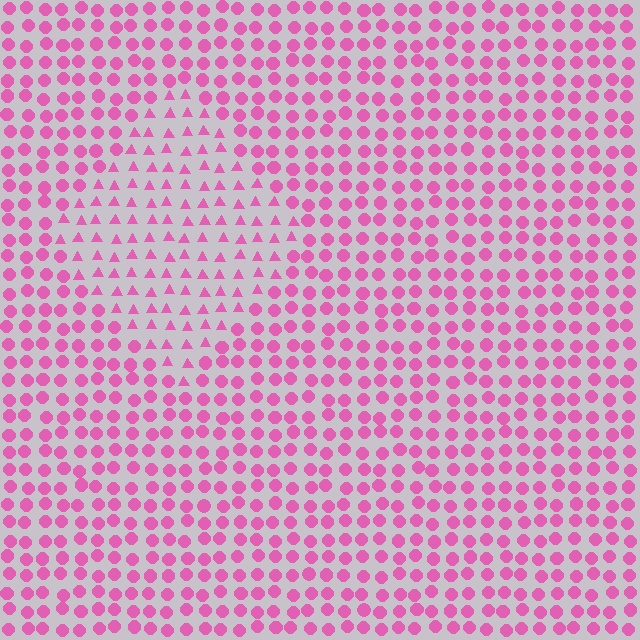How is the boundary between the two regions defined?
The boundary is defined by a change in element shape: triangles inside vs. circles outside. All elements share the same color and spacing.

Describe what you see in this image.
The image is filled with small pink elements arranged in a uniform grid. A diamond-shaped region contains triangles, while the surrounding area contains circles. The boundary is defined purely by the change in element shape.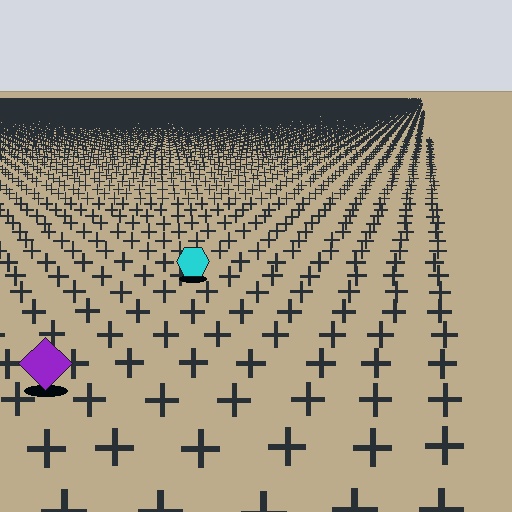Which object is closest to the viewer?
The purple diamond is closest. The texture marks near it are larger and more spread out.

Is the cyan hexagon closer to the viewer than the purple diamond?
No. The purple diamond is closer — you can tell from the texture gradient: the ground texture is coarser near it.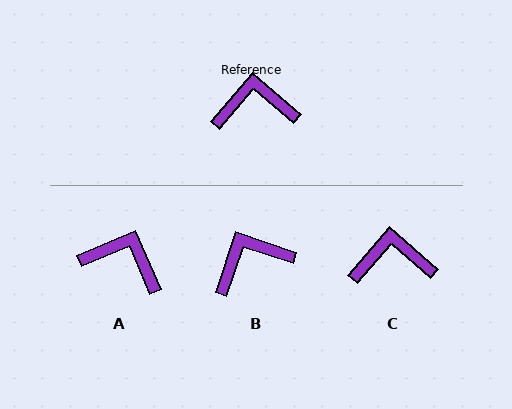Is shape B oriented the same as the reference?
No, it is off by about 22 degrees.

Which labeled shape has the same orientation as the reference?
C.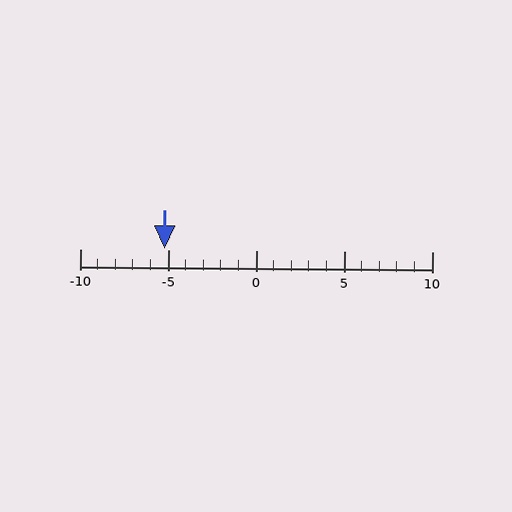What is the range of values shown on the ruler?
The ruler shows values from -10 to 10.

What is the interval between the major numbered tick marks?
The major tick marks are spaced 5 units apart.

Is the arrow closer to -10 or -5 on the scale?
The arrow is closer to -5.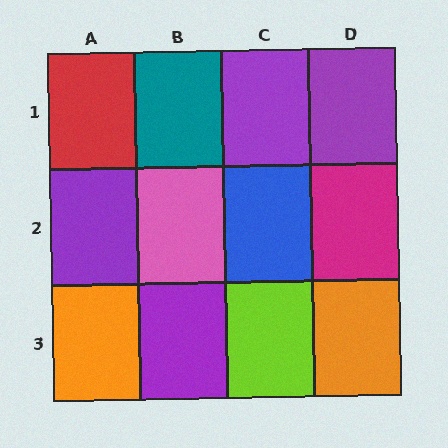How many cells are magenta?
1 cell is magenta.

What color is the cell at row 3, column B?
Purple.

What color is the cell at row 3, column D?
Orange.